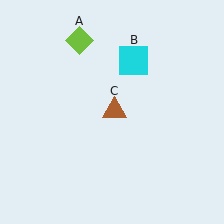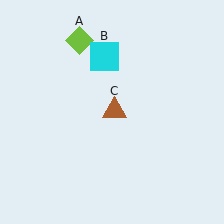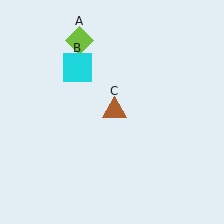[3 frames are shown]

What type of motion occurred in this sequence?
The cyan square (object B) rotated counterclockwise around the center of the scene.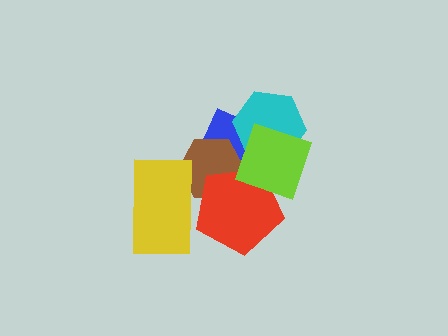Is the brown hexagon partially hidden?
Yes, it is partially covered by another shape.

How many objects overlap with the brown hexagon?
4 objects overlap with the brown hexagon.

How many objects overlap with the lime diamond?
4 objects overlap with the lime diamond.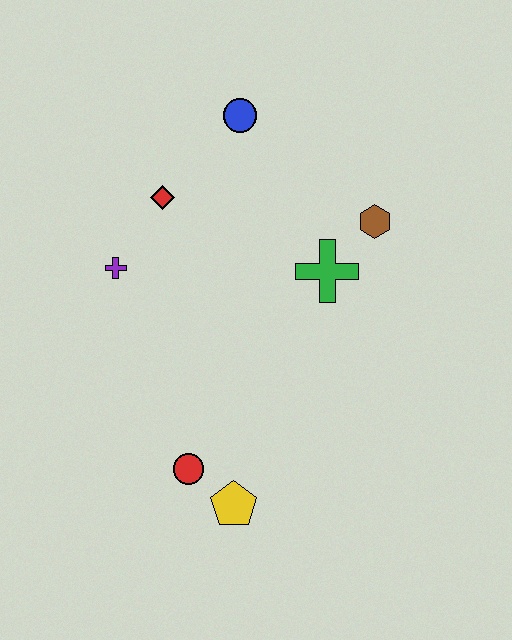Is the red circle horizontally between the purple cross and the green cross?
Yes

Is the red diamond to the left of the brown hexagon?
Yes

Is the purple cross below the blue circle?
Yes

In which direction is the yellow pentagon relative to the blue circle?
The yellow pentagon is below the blue circle.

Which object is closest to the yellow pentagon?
The red circle is closest to the yellow pentagon.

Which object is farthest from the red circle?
The blue circle is farthest from the red circle.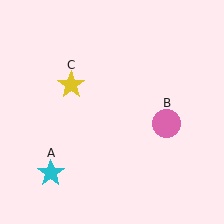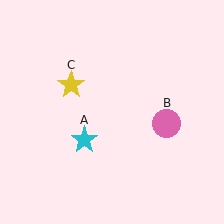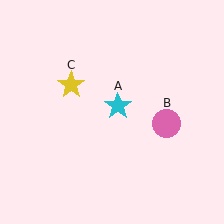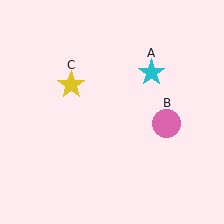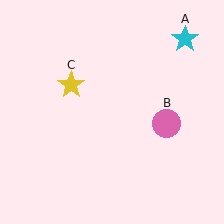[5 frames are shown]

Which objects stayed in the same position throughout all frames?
Pink circle (object B) and yellow star (object C) remained stationary.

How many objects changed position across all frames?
1 object changed position: cyan star (object A).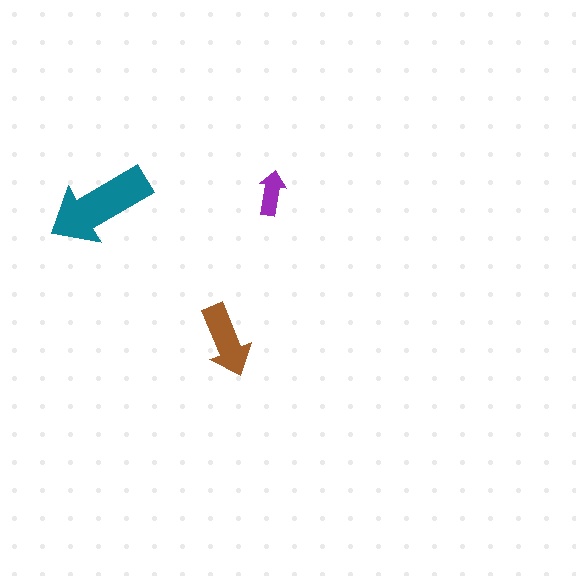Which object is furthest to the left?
The teal arrow is leftmost.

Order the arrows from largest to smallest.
the teal one, the brown one, the purple one.